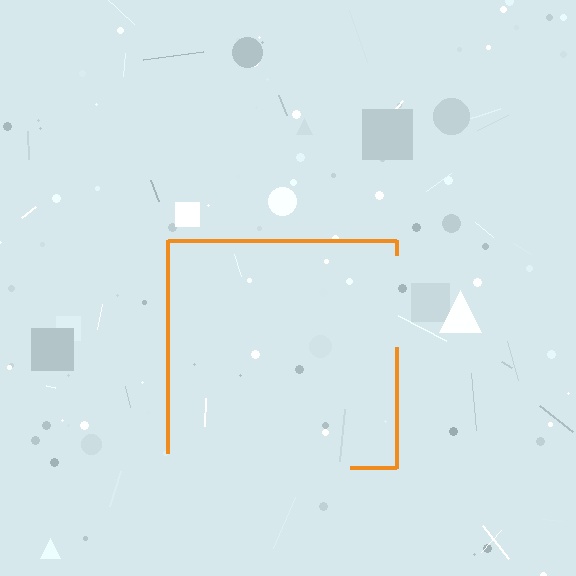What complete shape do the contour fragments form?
The contour fragments form a square.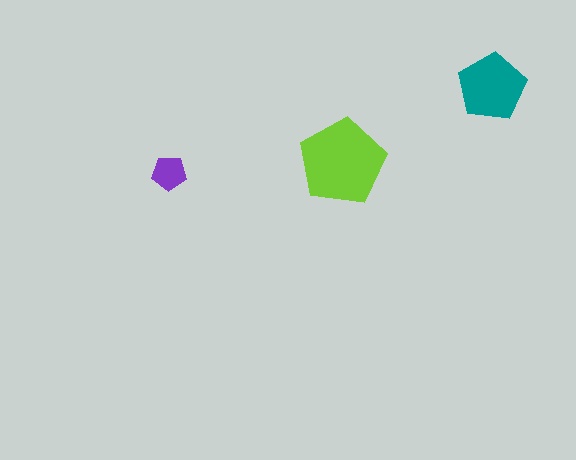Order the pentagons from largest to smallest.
the lime one, the teal one, the purple one.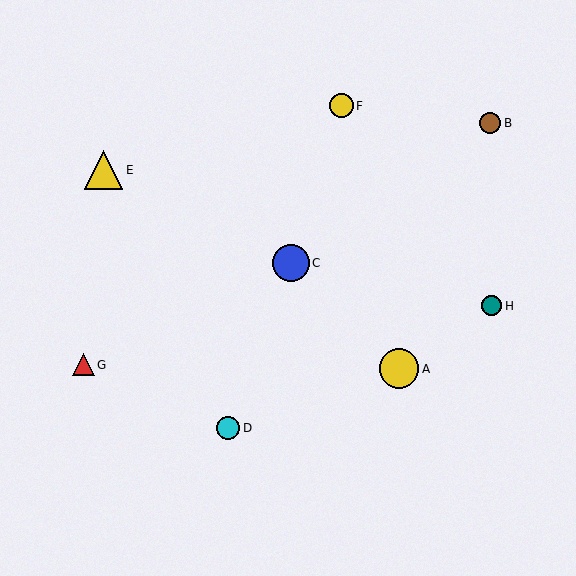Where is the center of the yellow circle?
The center of the yellow circle is at (399, 369).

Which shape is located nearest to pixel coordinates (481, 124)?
The brown circle (labeled B) at (490, 123) is nearest to that location.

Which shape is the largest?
The yellow circle (labeled A) is the largest.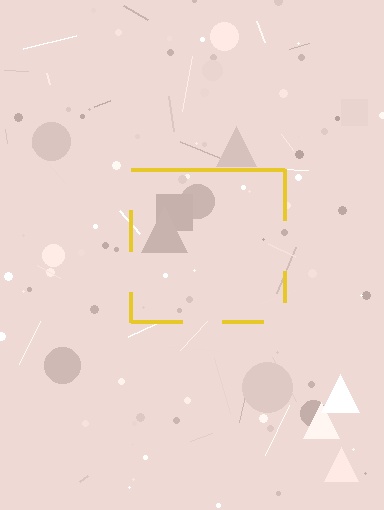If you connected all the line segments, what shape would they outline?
They would outline a square.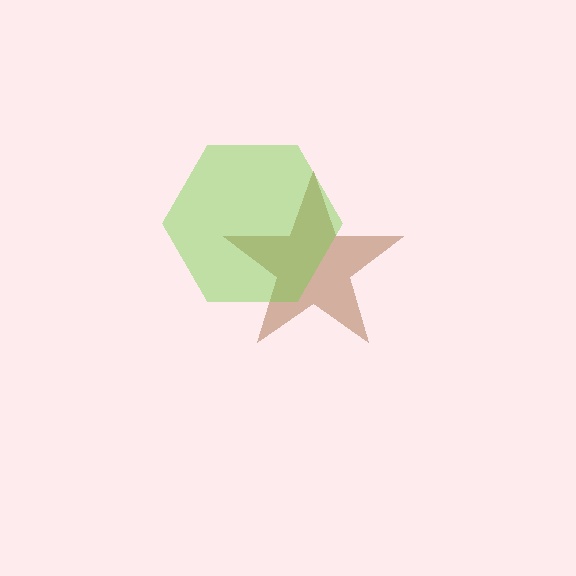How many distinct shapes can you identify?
There are 2 distinct shapes: a brown star, a lime hexagon.